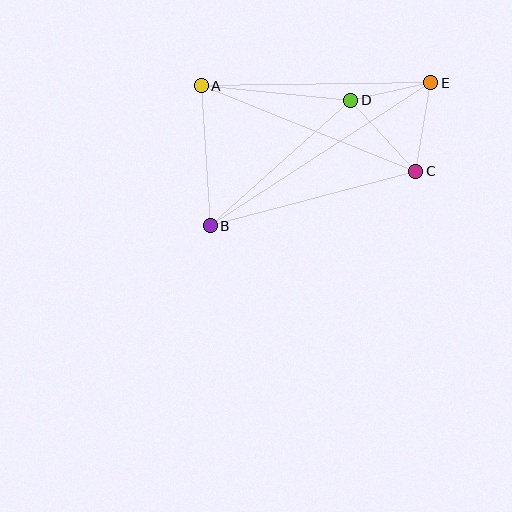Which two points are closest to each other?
Points D and E are closest to each other.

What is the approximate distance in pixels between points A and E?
The distance between A and E is approximately 229 pixels.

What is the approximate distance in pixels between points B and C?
The distance between B and C is approximately 212 pixels.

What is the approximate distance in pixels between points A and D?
The distance between A and D is approximately 150 pixels.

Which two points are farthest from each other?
Points B and E are farthest from each other.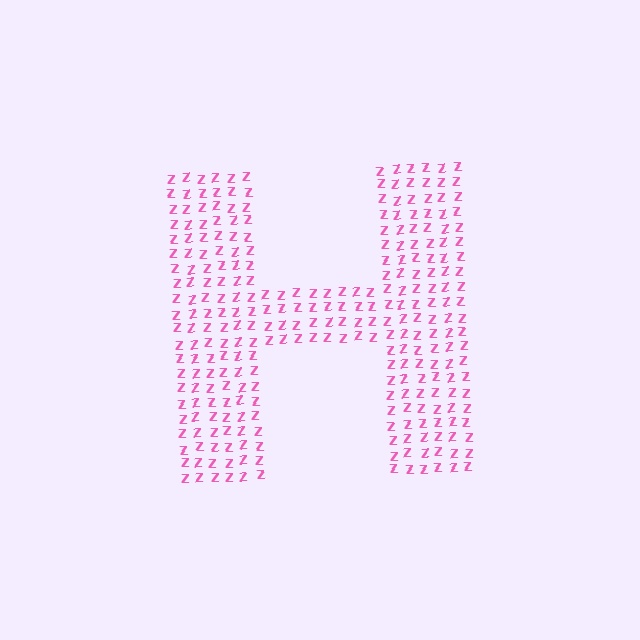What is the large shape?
The large shape is the letter H.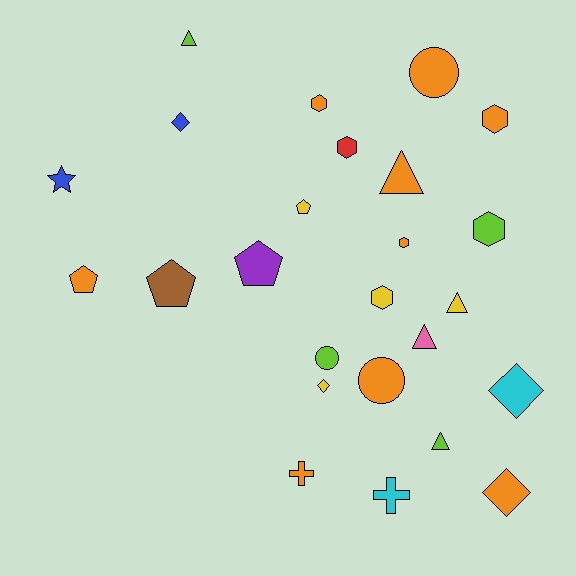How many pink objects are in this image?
There is 1 pink object.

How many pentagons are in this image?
There are 4 pentagons.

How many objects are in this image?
There are 25 objects.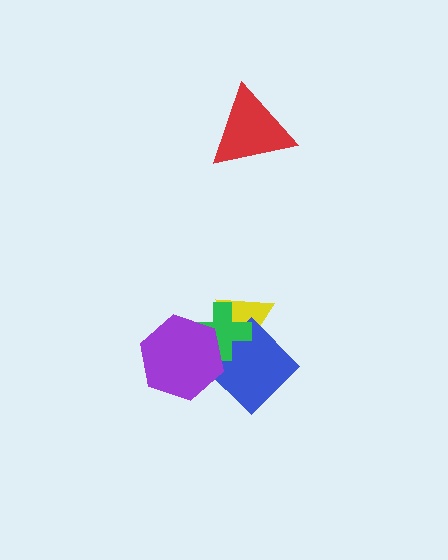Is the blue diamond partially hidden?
Yes, it is partially covered by another shape.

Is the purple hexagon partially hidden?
No, no other shape covers it.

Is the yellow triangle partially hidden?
Yes, it is partially covered by another shape.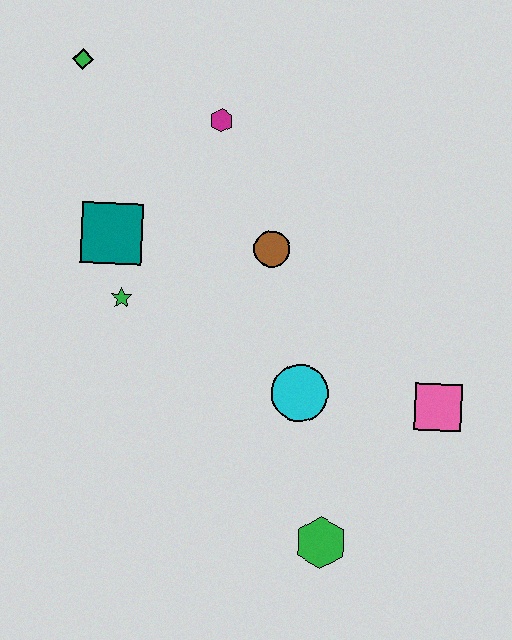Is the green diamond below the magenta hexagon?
No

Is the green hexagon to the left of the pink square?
Yes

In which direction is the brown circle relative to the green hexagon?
The brown circle is above the green hexagon.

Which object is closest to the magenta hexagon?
The brown circle is closest to the magenta hexagon.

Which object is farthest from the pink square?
The green diamond is farthest from the pink square.